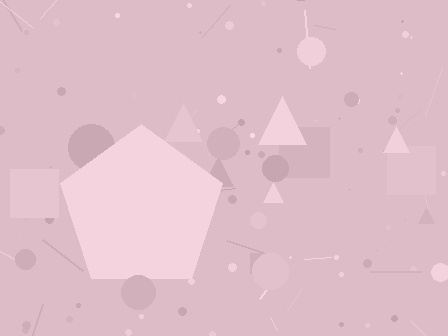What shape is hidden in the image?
A pentagon is hidden in the image.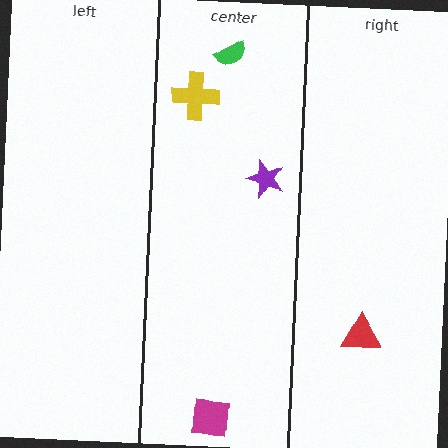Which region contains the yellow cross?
The center region.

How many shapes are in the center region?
4.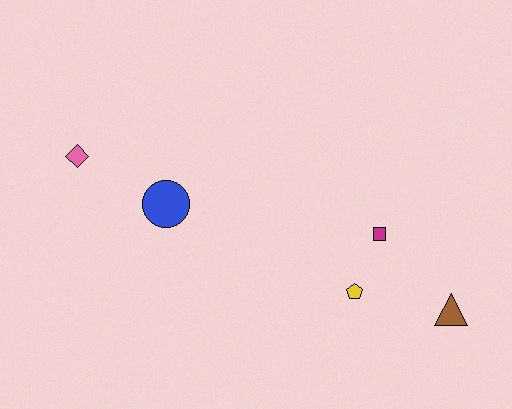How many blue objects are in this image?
There is 1 blue object.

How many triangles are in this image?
There is 1 triangle.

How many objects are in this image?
There are 5 objects.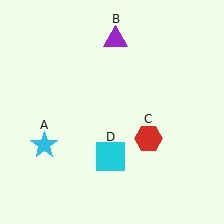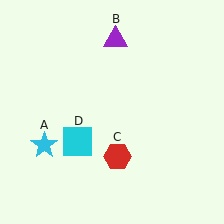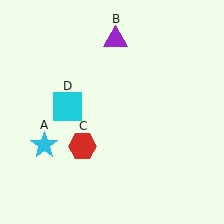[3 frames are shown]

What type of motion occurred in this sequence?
The red hexagon (object C), cyan square (object D) rotated clockwise around the center of the scene.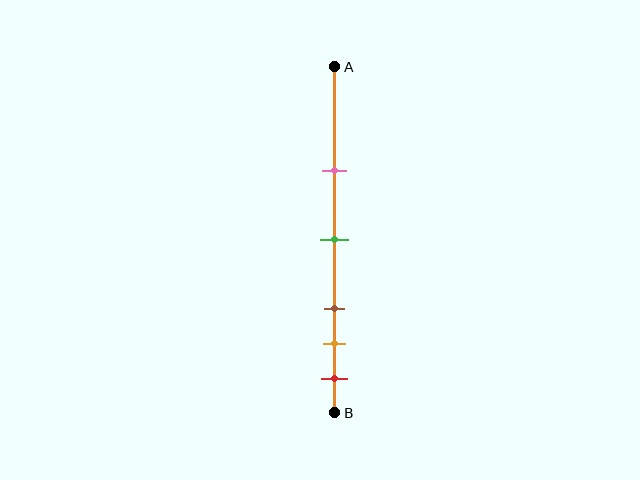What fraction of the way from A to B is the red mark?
The red mark is approximately 90% (0.9) of the way from A to B.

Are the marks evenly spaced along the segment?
No, the marks are not evenly spaced.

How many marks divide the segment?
There are 5 marks dividing the segment.